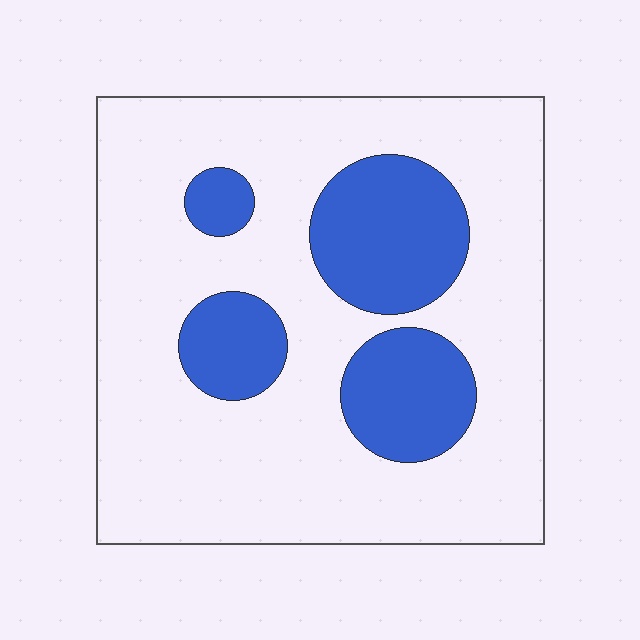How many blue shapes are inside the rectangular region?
4.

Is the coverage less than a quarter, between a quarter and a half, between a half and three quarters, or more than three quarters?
Less than a quarter.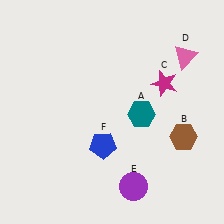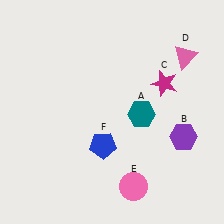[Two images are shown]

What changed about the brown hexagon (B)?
In Image 1, B is brown. In Image 2, it changed to purple.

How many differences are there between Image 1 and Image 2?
There are 2 differences between the two images.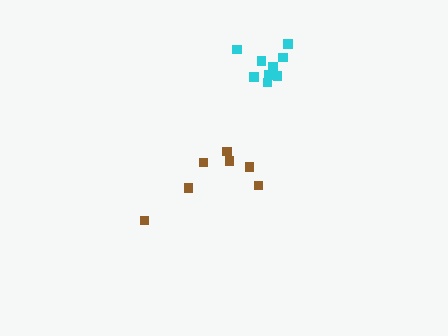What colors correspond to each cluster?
The clusters are colored: cyan, brown.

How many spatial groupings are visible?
There are 2 spatial groupings.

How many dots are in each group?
Group 1: 9 dots, Group 2: 7 dots (16 total).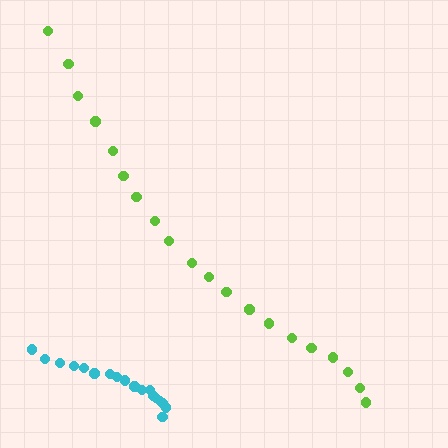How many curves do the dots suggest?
There are 2 distinct paths.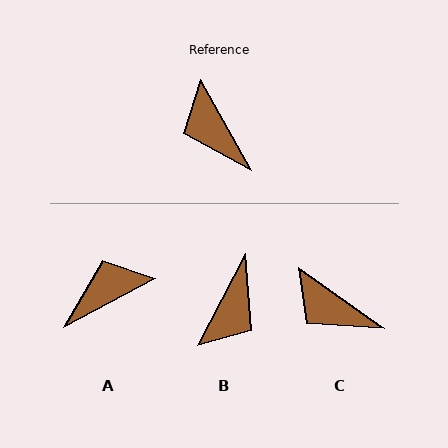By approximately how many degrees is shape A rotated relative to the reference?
Approximately 91 degrees clockwise.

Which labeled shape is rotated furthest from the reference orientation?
B, about 123 degrees away.